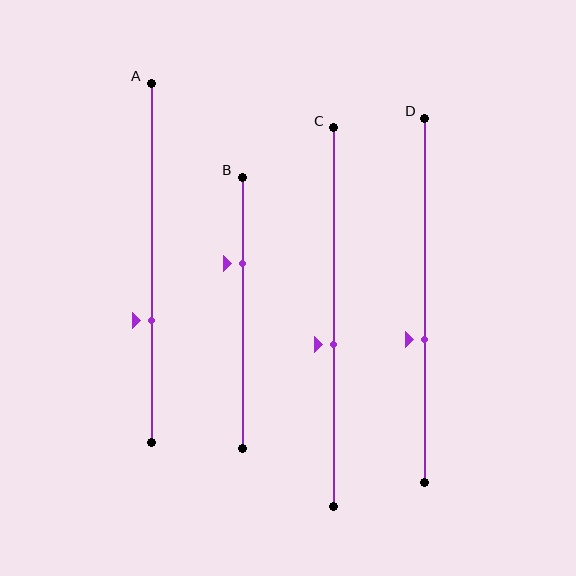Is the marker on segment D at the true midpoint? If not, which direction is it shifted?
No, the marker on segment D is shifted downward by about 11% of the segment length.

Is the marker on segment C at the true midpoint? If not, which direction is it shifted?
No, the marker on segment C is shifted downward by about 7% of the segment length.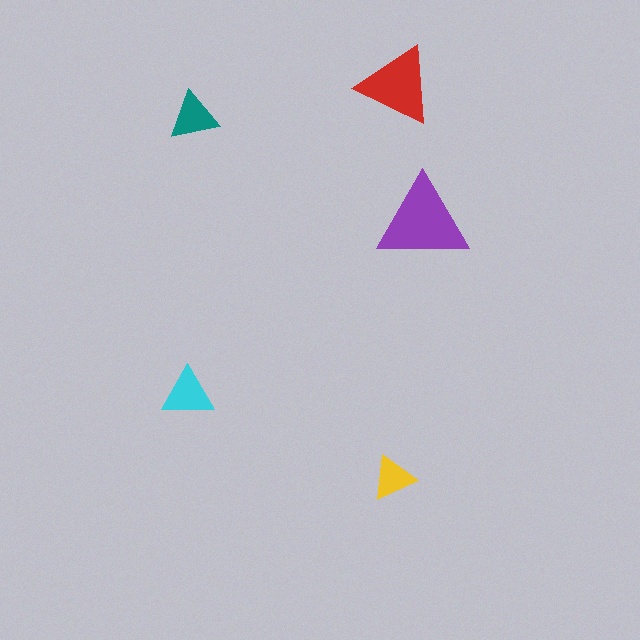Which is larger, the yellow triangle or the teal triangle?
The teal one.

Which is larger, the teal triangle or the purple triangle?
The purple one.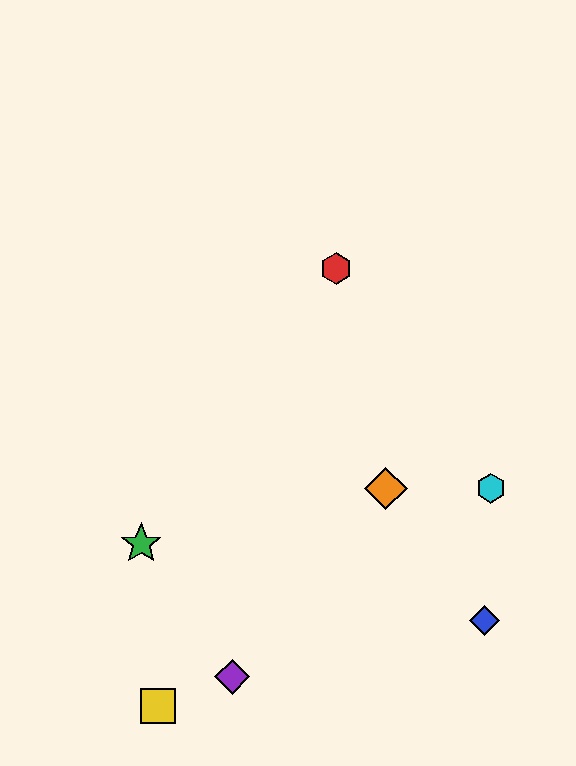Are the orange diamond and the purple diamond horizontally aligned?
No, the orange diamond is at y≈488 and the purple diamond is at y≈677.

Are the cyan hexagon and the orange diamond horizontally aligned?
Yes, both are at y≈488.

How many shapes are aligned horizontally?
2 shapes (the orange diamond, the cyan hexagon) are aligned horizontally.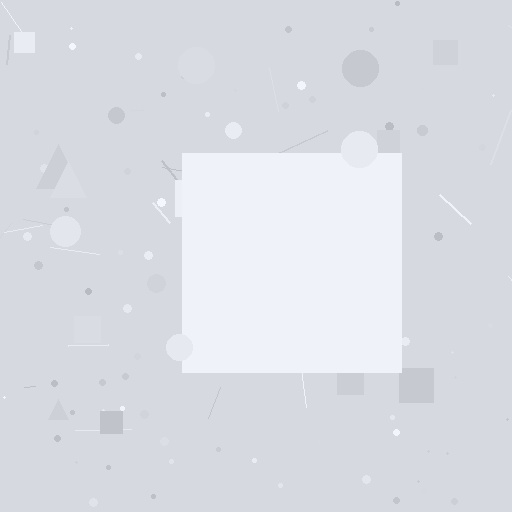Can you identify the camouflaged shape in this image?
The camouflaged shape is a square.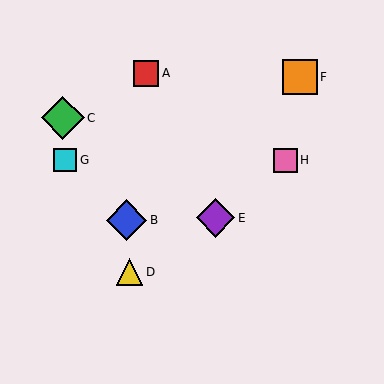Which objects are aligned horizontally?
Objects G, H are aligned horizontally.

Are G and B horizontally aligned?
No, G is at y≈160 and B is at y≈220.